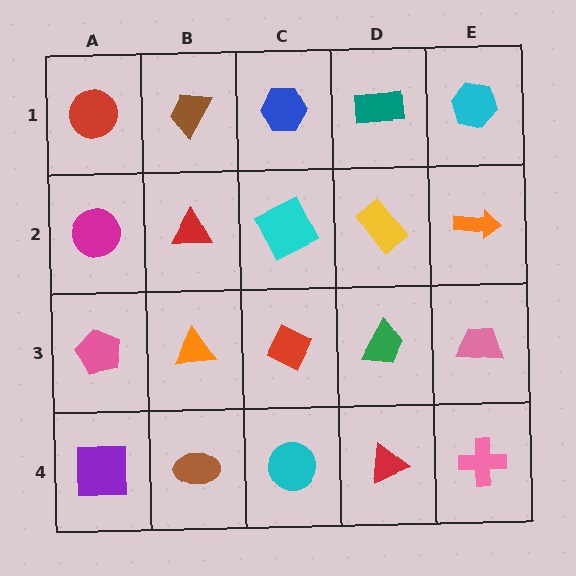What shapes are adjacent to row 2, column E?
A cyan hexagon (row 1, column E), a pink trapezoid (row 3, column E), a yellow rectangle (row 2, column D).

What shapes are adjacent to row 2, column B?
A brown trapezoid (row 1, column B), an orange triangle (row 3, column B), a magenta circle (row 2, column A), a cyan square (row 2, column C).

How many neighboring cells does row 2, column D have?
4.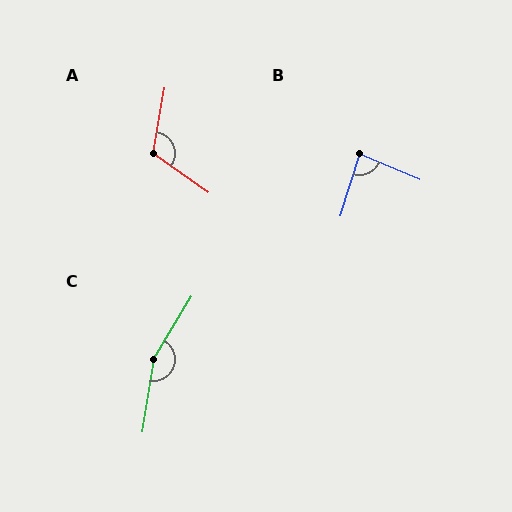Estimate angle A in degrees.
Approximately 116 degrees.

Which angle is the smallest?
B, at approximately 84 degrees.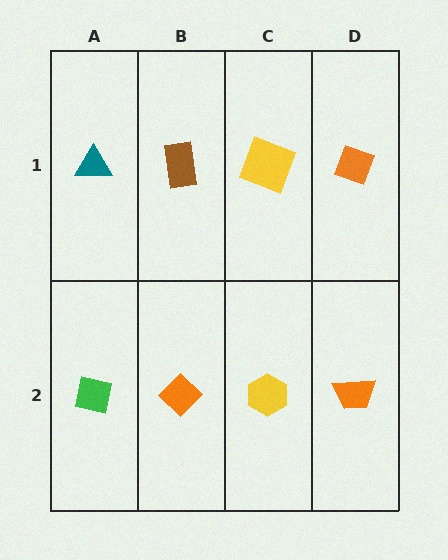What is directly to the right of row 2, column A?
An orange diamond.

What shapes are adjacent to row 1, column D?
An orange trapezoid (row 2, column D), a yellow square (row 1, column C).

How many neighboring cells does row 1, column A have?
2.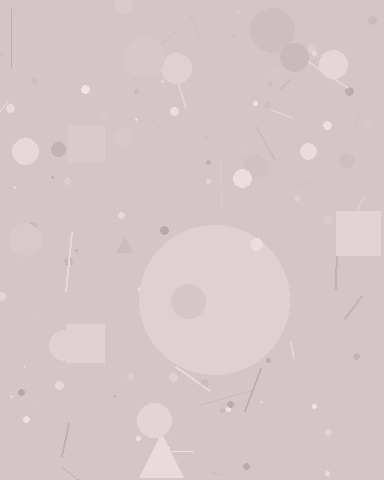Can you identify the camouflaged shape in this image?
The camouflaged shape is a circle.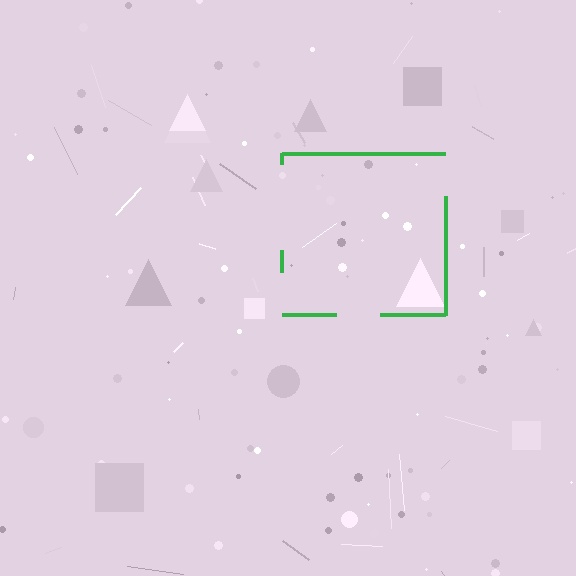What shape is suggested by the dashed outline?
The dashed outline suggests a square.